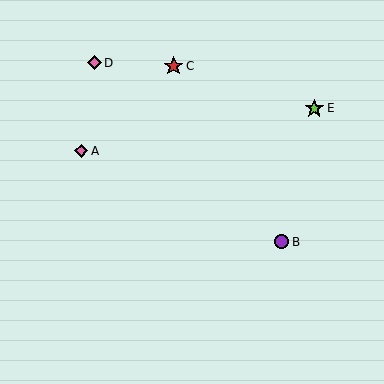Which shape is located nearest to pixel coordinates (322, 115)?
The lime star (labeled E) at (314, 108) is nearest to that location.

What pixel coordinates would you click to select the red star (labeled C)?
Click at (174, 66) to select the red star C.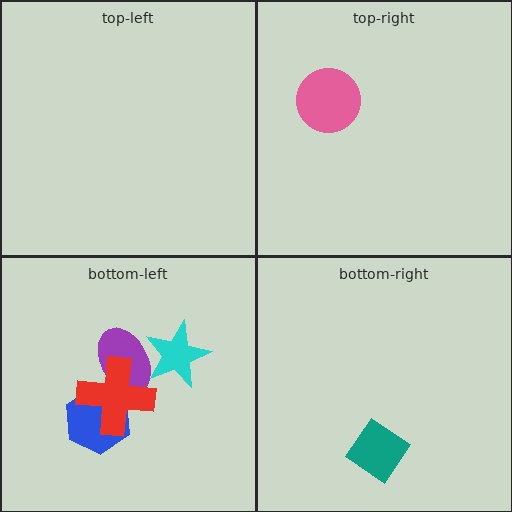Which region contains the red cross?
The bottom-left region.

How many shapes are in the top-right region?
1.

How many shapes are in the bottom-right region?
1.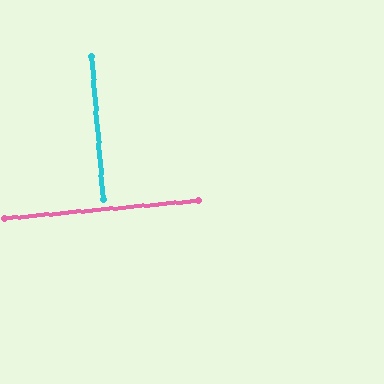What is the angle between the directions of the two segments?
Approximately 89 degrees.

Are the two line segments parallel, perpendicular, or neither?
Perpendicular — they meet at approximately 89°.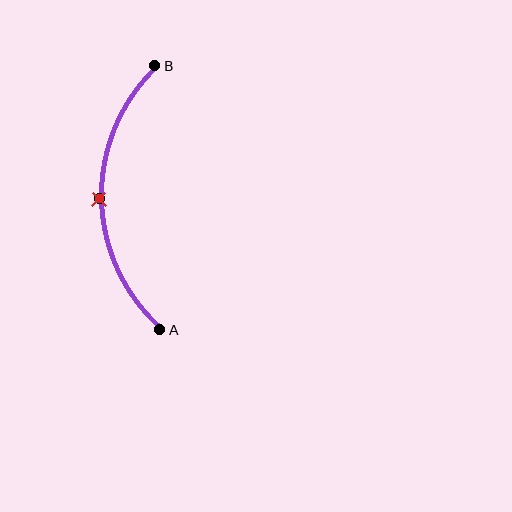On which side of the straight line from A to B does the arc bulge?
The arc bulges to the left of the straight line connecting A and B.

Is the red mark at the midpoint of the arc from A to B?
Yes. The red mark lies on the arc at equal arc-length from both A and B — it is the arc midpoint.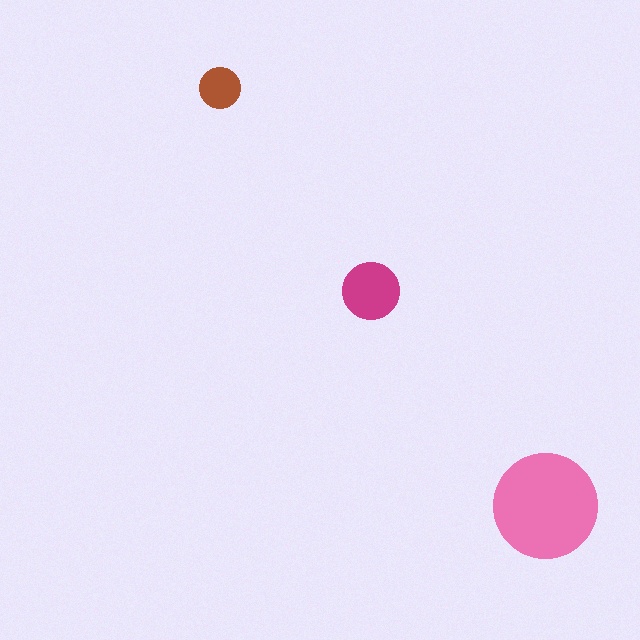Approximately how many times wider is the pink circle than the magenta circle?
About 2 times wider.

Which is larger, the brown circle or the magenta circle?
The magenta one.